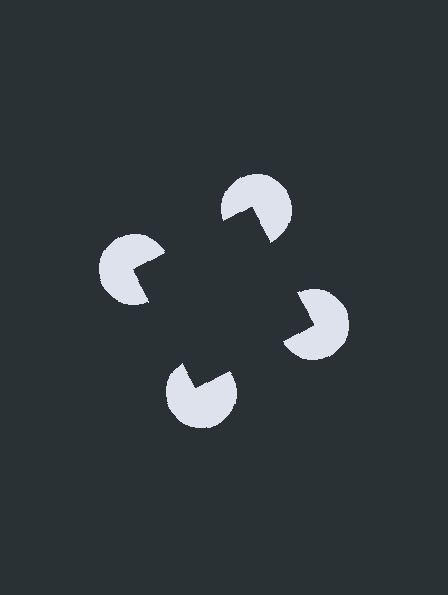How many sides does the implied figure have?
4 sides.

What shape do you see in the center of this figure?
An illusory square — its edges are inferred from the aligned wedge cuts in the pac-man discs, not physically drawn.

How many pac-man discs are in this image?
There are 4 — one at each vertex of the illusory square.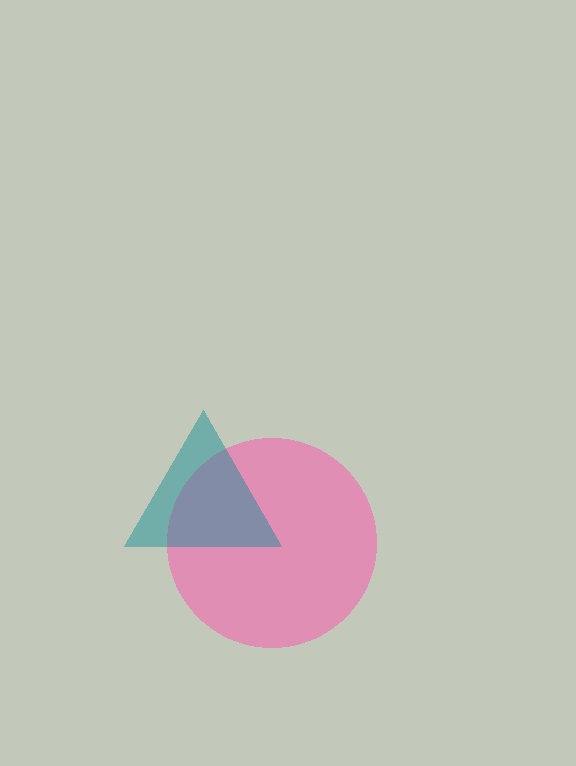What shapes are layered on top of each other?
The layered shapes are: a pink circle, a teal triangle.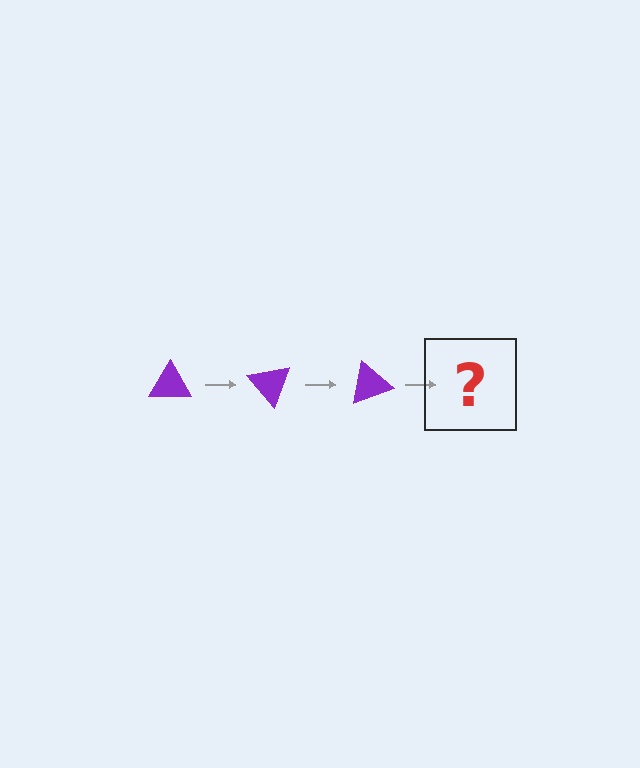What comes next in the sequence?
The next element should be a purple triangle rotated 150 degrees.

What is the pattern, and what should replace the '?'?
The pattern is that the triangle rotates 50 degrees each step. The '?' should be a purple triangle rotated 150 degrees.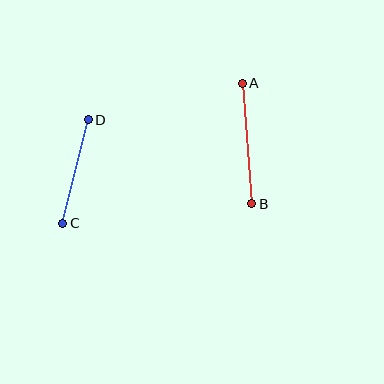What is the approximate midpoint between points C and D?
The midpoint is at approximately (76, 171) pixels.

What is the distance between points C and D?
The distance is approximately 106 pixels.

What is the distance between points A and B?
The distance is approximately 121 pixels.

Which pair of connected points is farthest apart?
Points A and B are farthest apart.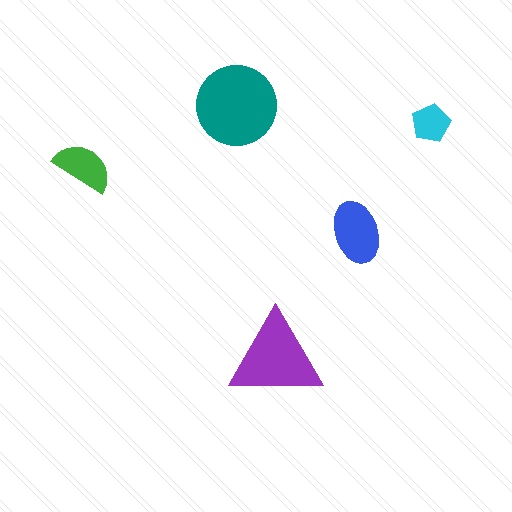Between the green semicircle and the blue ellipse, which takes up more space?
The blue ellipse.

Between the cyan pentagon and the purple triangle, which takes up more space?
The purple triangle.